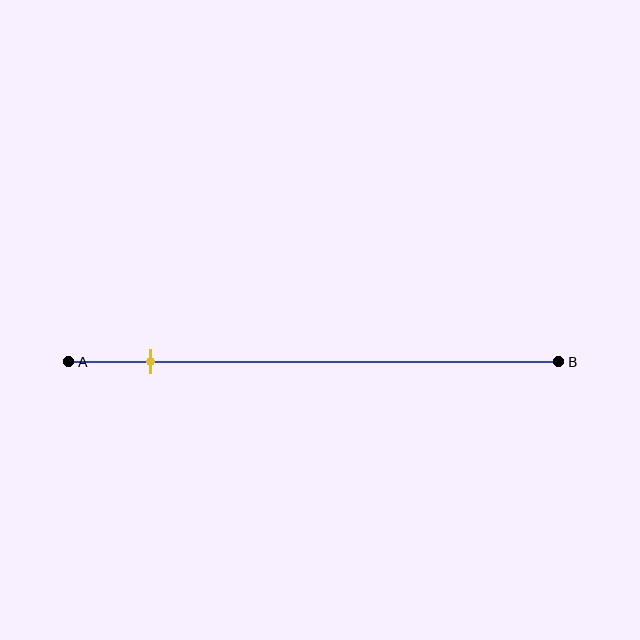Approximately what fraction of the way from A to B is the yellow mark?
The yellow mark is approximately 15% of the way from A to B.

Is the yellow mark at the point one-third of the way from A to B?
No, the mark is at about 15% from A, not at the 33% one-third point.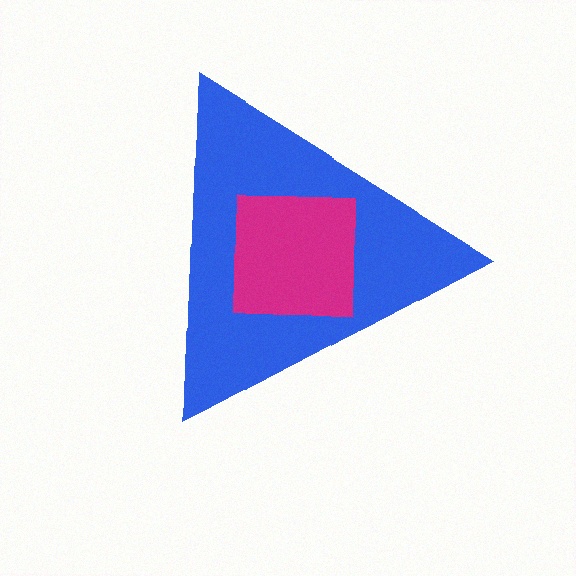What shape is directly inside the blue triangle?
The magenta square.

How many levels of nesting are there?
2.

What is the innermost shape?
The magenta square.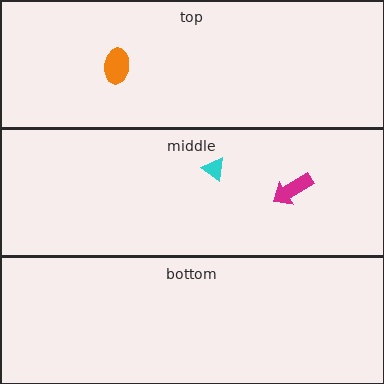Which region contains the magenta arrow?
The middle region.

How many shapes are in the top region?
1.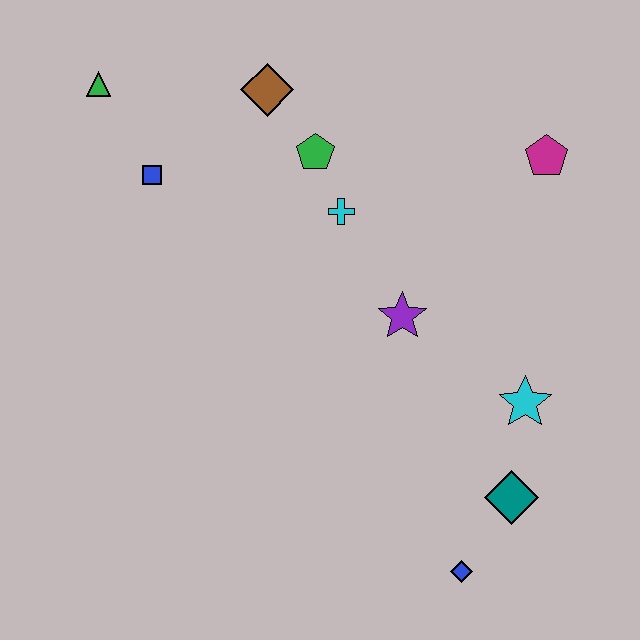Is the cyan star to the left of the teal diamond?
No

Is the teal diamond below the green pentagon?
Yes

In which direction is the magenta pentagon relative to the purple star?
The magenta pentagon is above the purple star.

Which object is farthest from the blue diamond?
The green triangle is farthest from the blue diamond.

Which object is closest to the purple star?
The cyan cross is closest to the purple star.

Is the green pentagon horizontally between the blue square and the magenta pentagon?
Yes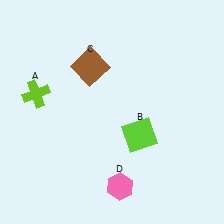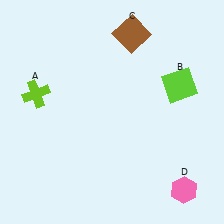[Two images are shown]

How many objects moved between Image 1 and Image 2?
3 objects moved between the two images.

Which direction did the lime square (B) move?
The lime square (B) moved up.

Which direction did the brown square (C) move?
The brown square (C) moved right.